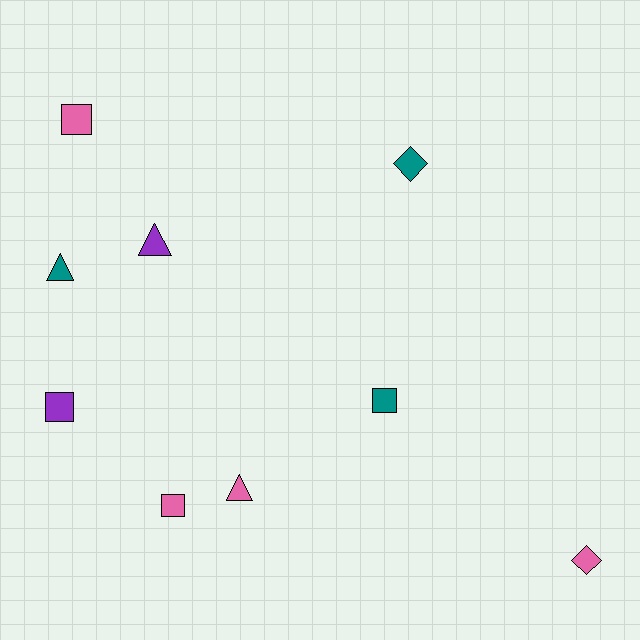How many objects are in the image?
There are 9 objects.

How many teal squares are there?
There is 1 teal square.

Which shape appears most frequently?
Square, with 4 objects.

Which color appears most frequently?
Pink, with 4 objects.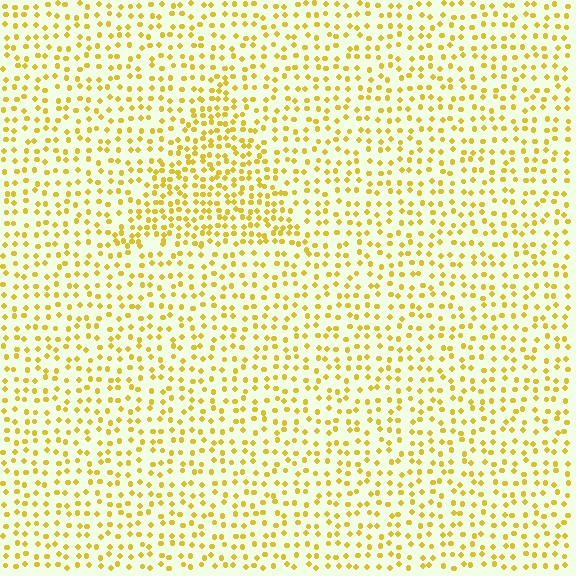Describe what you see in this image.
The image contains small yellow elements arranged at two different densities. A triangle-shaped region is visible where the elements are more densely packed than the surrounding area.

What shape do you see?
I see a triangle.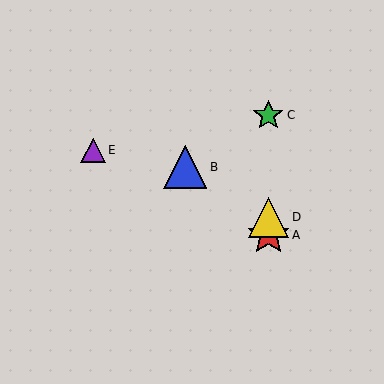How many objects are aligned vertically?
3 objects (A, C, D) are aligned vertically.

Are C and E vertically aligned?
No, C is at x≈268 and E is at x≈93.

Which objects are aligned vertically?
Objects A, C, D are aligned vertically.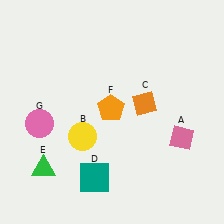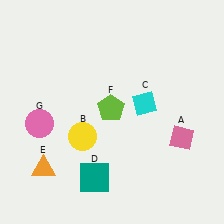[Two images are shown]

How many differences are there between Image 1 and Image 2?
There are 3 differences between the two images.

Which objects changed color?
C changed from orange to cyan. E changed from green to orange. F changed from orange to lime.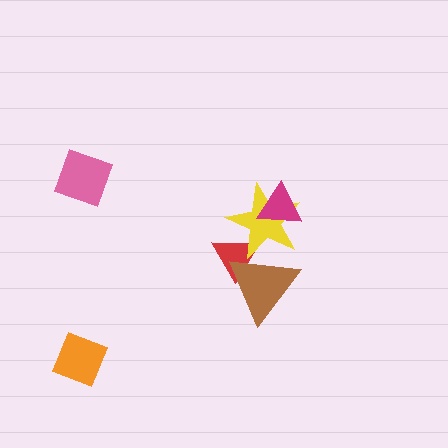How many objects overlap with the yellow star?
3 objects overlap with the yellow star.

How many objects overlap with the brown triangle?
2 objects overlap with the brown triangle.